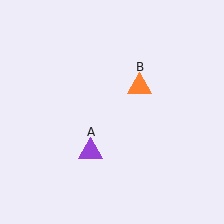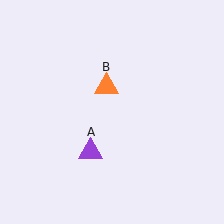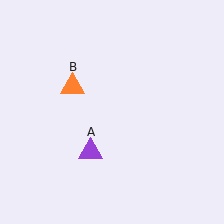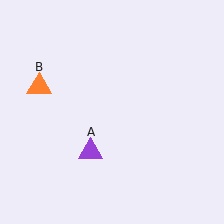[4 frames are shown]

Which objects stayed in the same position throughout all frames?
Purple triangle (object A) remained stationary.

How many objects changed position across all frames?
1 object changed position: orange triangle (object B).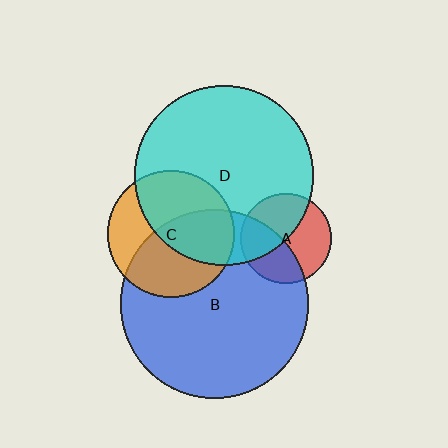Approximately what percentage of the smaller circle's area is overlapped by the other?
Approximately 20%.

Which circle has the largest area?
Circle B (blue).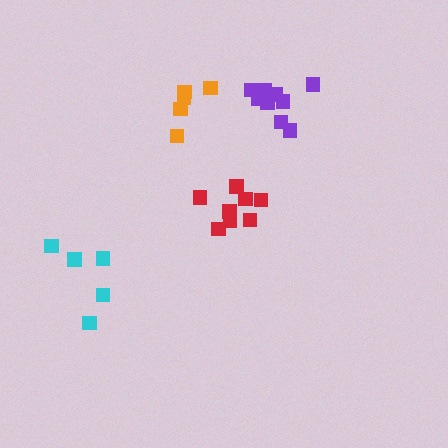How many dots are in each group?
Group 1: 5 dots, Group 2: 9 dots, Group 3: 8 dots, Group 4: 5 dots (27 total).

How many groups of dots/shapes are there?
There are 4 groups.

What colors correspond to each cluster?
The clusters are colored: orange, purple, red, cyan.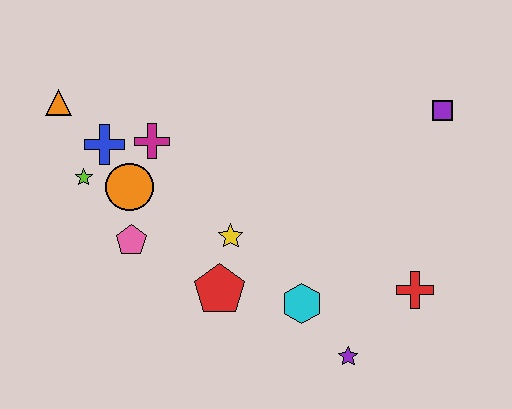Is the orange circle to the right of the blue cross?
Yes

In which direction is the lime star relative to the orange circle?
The lime star is to the left of the orange circle.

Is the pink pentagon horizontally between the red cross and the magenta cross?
No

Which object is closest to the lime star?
The blue cross is closest to the lime star.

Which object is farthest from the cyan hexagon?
The orange triangle is farthest from the cyan hexagon.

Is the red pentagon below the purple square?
Yes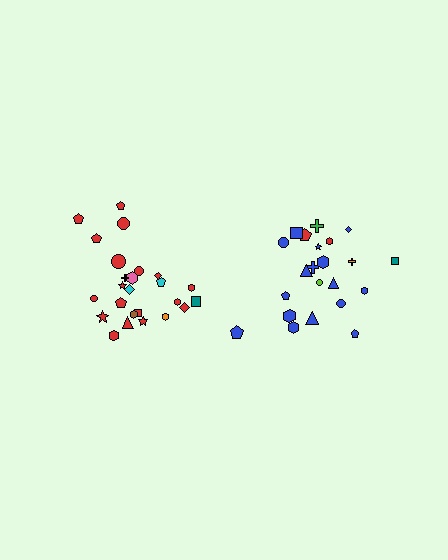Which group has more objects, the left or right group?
The left group.